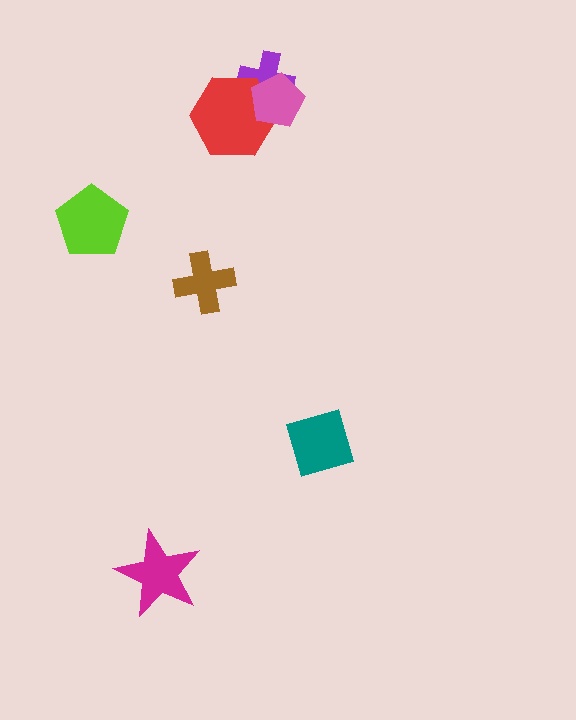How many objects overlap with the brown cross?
0 objects overlap with the brown cross.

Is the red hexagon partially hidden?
Yes, it is partially covered by another shape.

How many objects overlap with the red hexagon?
2 objects overlap with the red hexagon.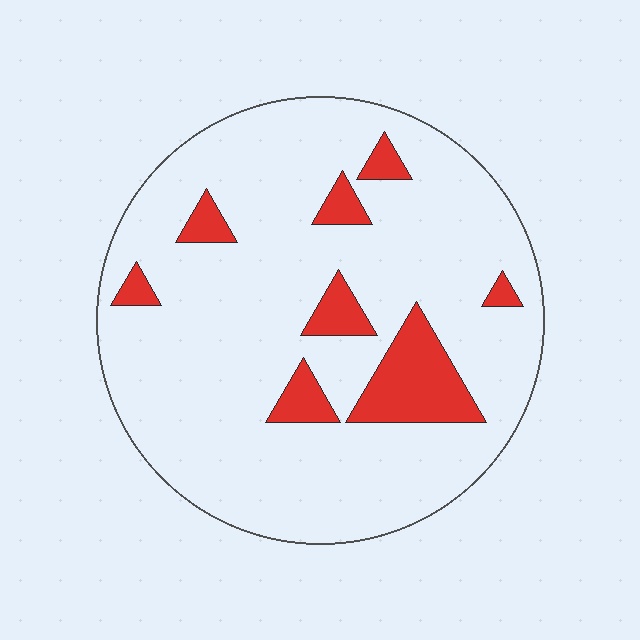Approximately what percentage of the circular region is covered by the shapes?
Approximately 15%.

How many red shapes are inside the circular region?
8.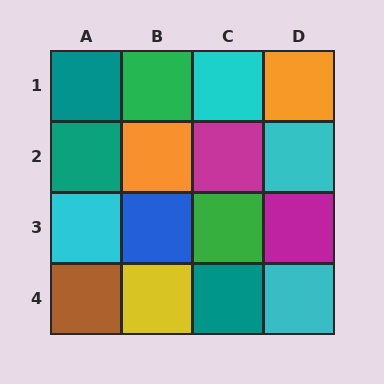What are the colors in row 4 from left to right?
Brown, yellow, teal, cyan.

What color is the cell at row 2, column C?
Magenta.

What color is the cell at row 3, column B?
Blue.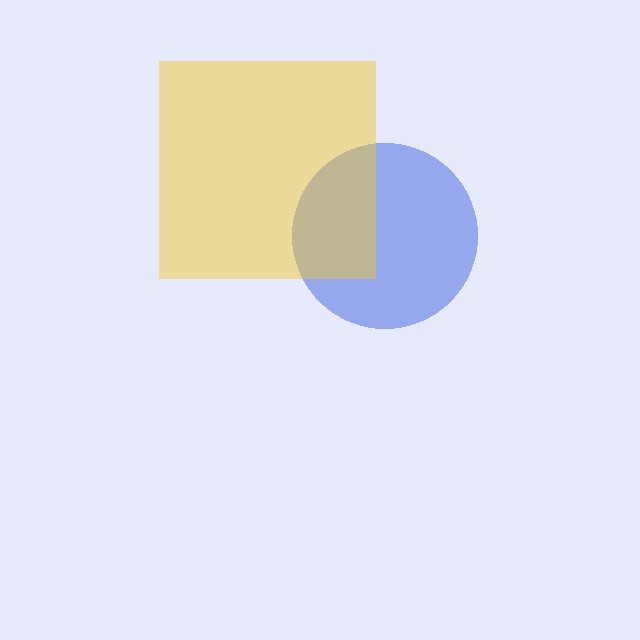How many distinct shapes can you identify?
There are 2 distinct shapes: a blue circle, a yellow square.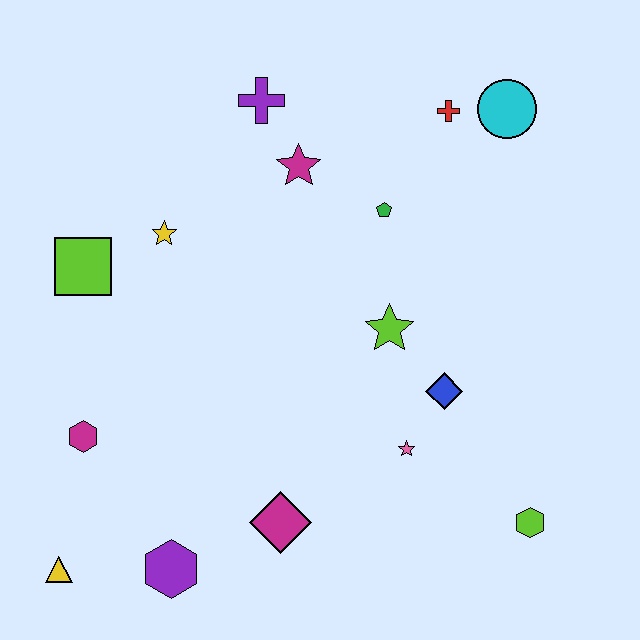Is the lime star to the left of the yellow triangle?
No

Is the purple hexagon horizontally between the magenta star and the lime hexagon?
No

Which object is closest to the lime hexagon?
The pink star is closest to the lime hexagon.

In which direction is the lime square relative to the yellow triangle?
The lime square is above the yellow triangle.